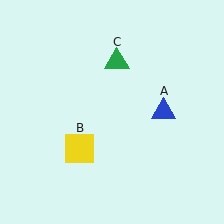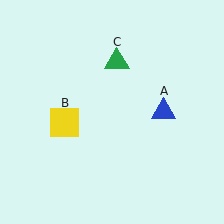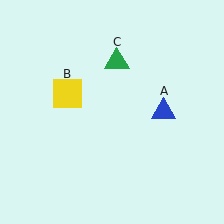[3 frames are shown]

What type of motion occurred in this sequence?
The yellow square (object B) rotated clockwise around the center of the scene.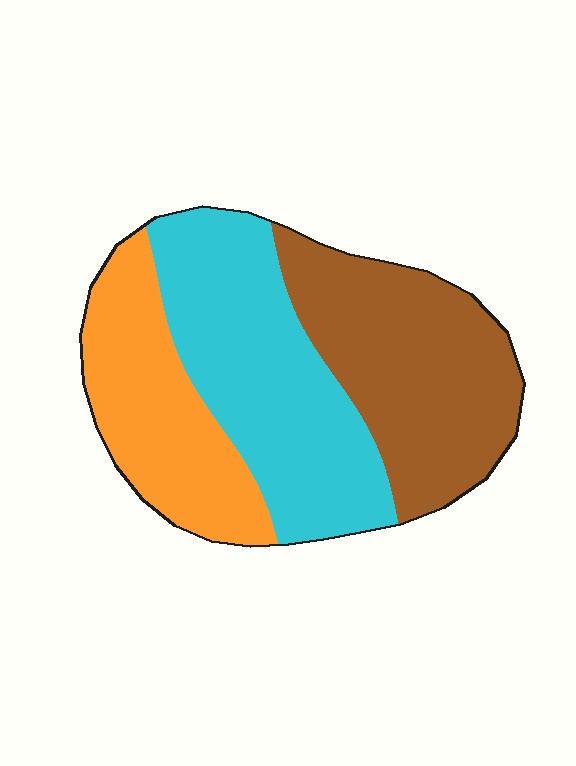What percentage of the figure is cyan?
Cyan covers 38% of the figure.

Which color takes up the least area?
Orange, at roughly 25%.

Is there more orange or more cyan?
Cyan.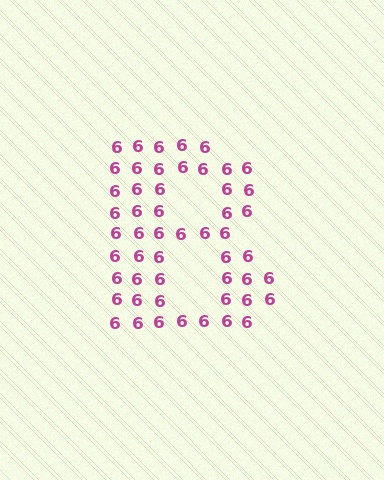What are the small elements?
The small elements are digit 6's.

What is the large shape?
The large shape is the letter B.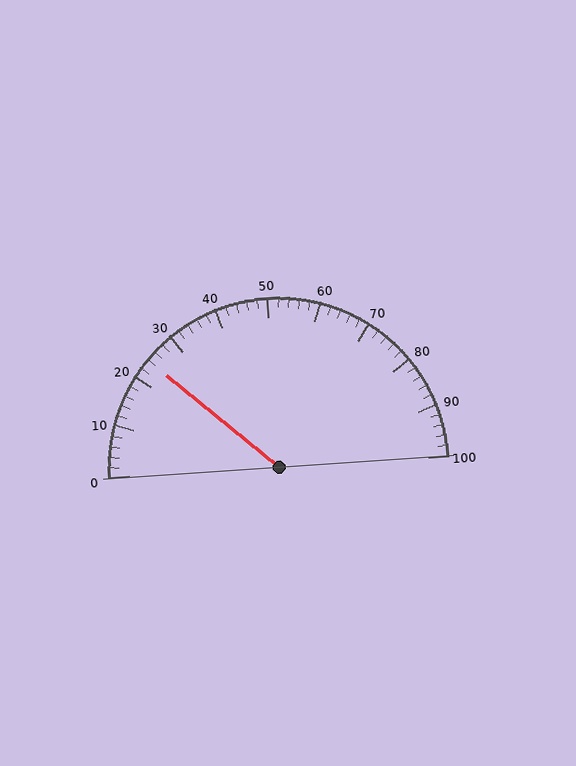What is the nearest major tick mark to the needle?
The nearest major tick mark is 20.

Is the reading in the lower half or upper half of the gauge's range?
The reading is in the lower half of the range (0 to 100).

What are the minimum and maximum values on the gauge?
The gauge ranges from 0 to 100.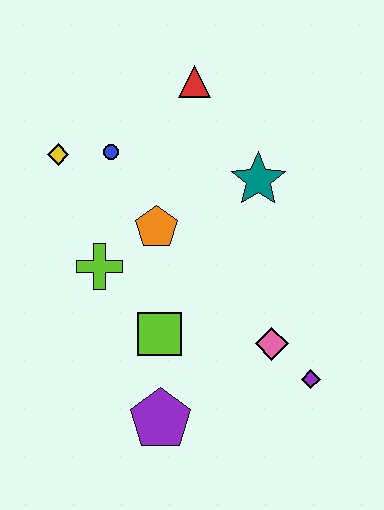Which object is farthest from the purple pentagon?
The red triangle is farthest from the purple pentagon.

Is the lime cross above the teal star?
No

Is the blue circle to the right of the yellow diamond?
Yes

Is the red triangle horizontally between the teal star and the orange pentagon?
Yes